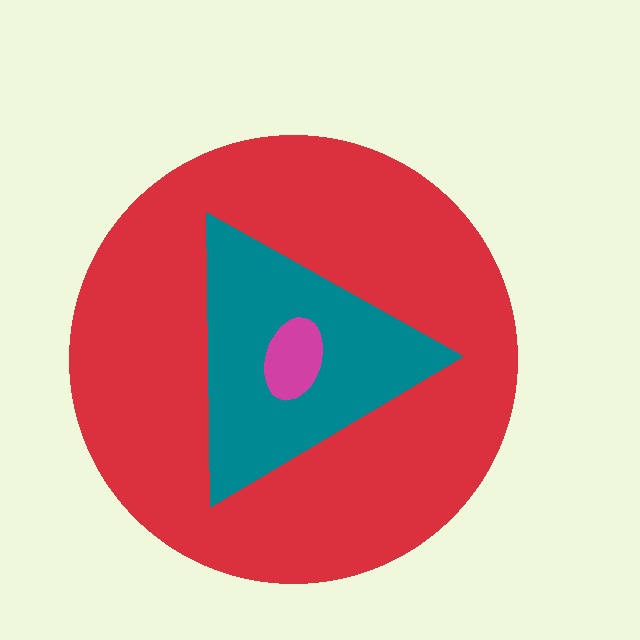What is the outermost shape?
The red circle.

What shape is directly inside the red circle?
The teal triangle.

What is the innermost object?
The magenta ellipse.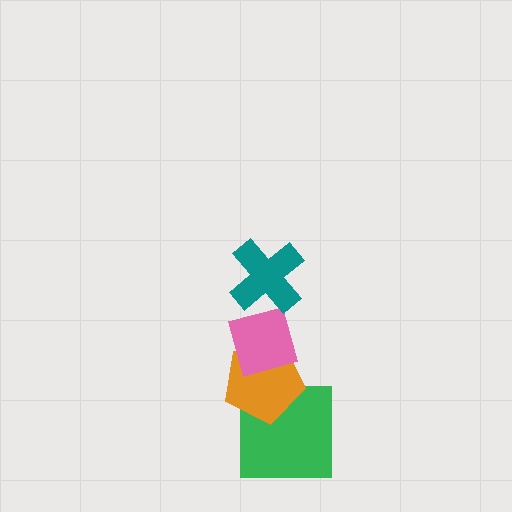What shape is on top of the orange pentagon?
The pink diamond is on top of the orange pentagon.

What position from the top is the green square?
The green square is 4th from the top.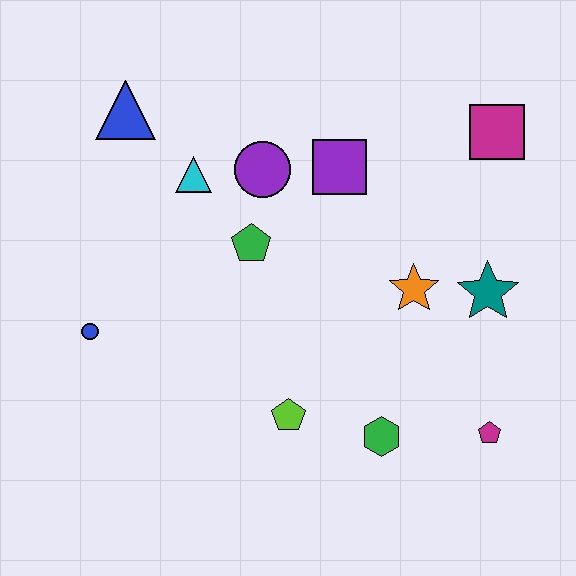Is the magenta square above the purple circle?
Yes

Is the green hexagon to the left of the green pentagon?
No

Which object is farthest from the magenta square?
The blue circle is farthest from the magenta square.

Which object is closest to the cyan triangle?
The purple circle is closest to the cyan triangle.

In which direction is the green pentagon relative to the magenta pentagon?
The green pentagon is to the left of the magenta pentagon.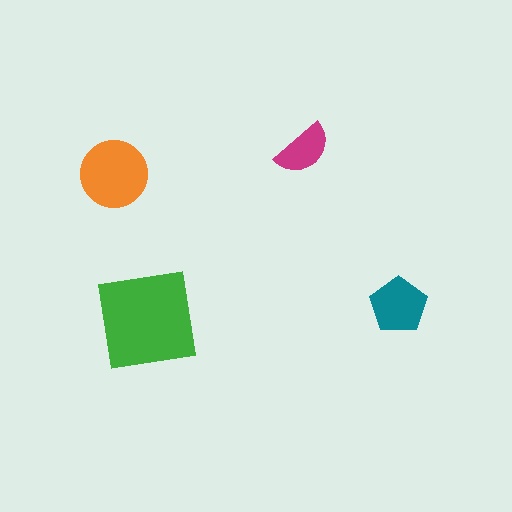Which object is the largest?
The green square.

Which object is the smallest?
The magenta semicircle.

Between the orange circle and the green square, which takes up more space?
The green square.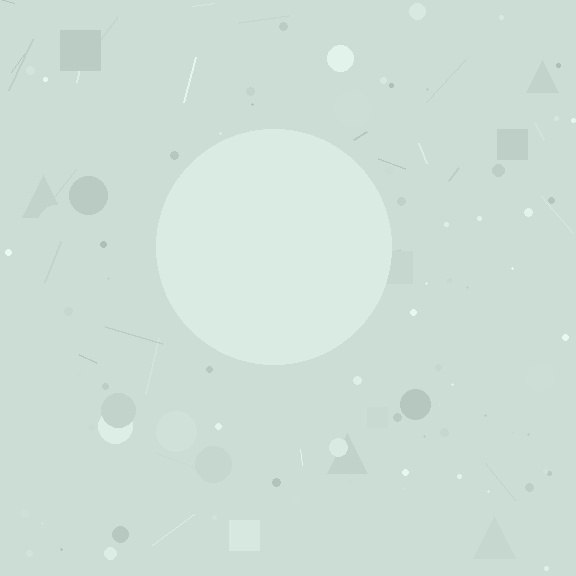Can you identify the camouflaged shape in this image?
The camouflaged shape is a circle.